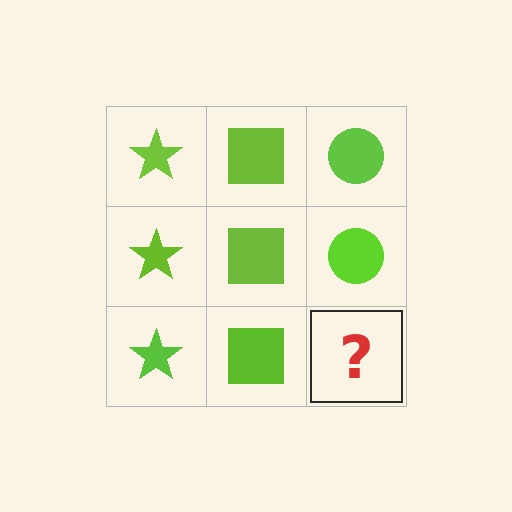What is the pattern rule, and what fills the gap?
The rule is that each column has a consistent shape. The gap should be filled with a lime circle.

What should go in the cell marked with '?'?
The missing cell should contain a lime circle.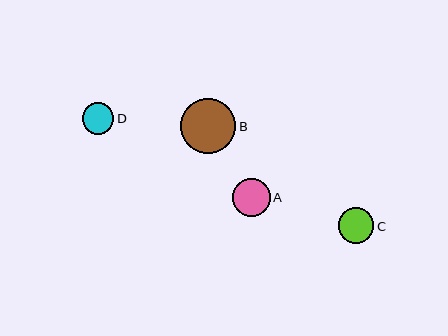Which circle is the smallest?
Circle D is the smallest with a size of approximately 32 pixels.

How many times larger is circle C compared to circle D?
Circle C is approximately 1.1 times the size of circle D.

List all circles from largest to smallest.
From largest to smallest: B, A, C, D.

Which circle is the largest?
Circle B is the largest with a size of approximately 55 pixels.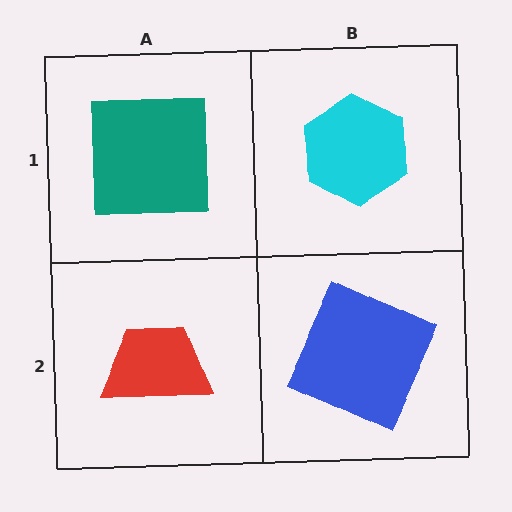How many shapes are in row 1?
2 shapes.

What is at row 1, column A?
A teal square.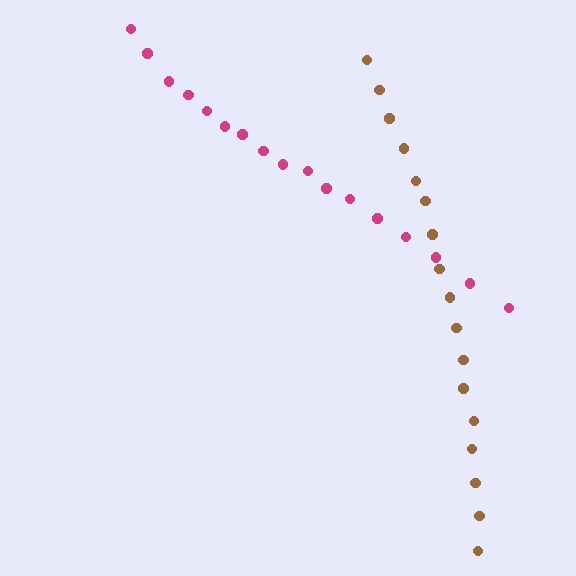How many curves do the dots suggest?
There are 2 distinct paths.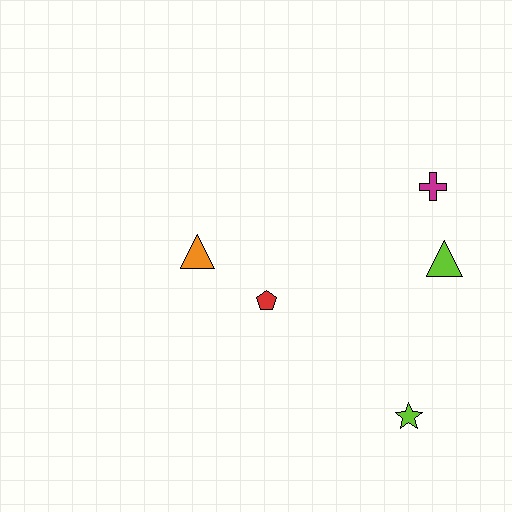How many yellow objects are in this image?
There are no yellow objects.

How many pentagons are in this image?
There is 1 pentagon.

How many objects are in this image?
There are 5 objects.